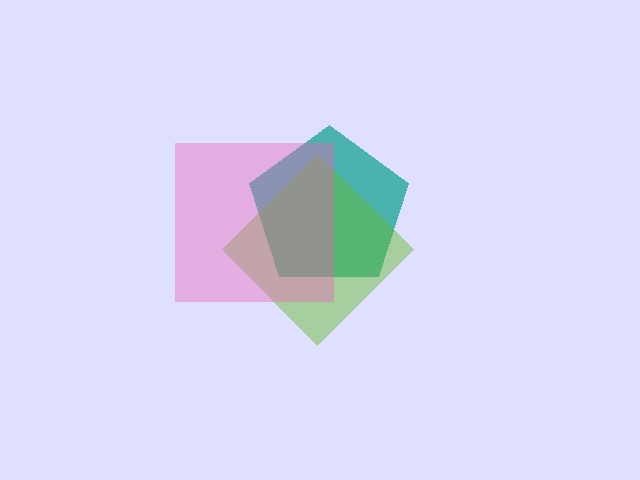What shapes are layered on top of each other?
The layered shapes are: a teal pentagon, a lime diamond, a pink square.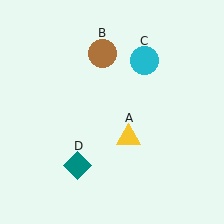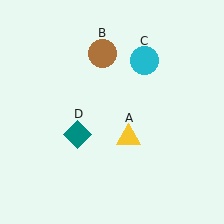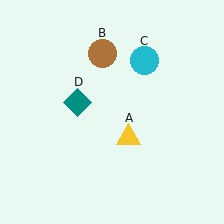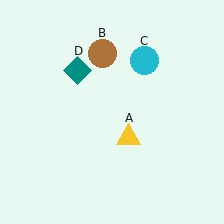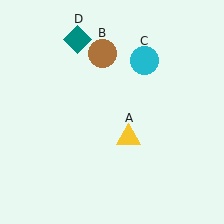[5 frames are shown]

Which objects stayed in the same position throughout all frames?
Yellow triangle (object A) and brown circle (object B) and cyan circle (object C) remained stationary.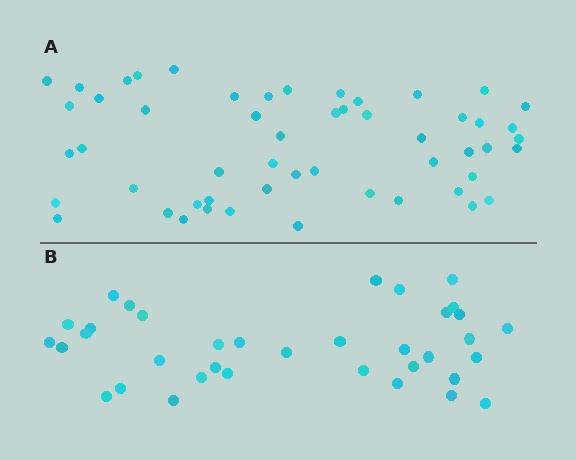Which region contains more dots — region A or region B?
Region A (the top region) has more dots.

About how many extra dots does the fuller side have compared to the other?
Region A has approximately 15 more dots than region B.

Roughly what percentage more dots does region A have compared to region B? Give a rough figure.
About 45% more.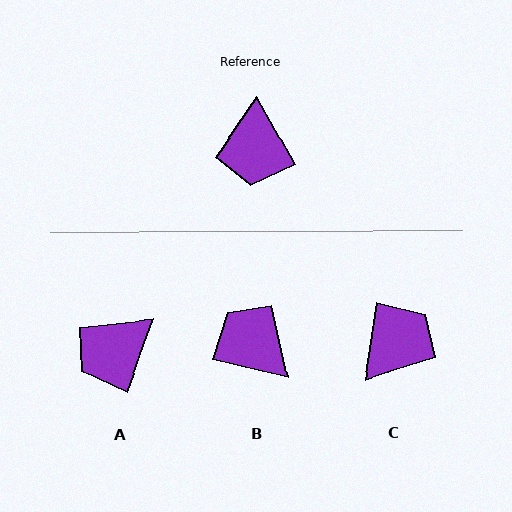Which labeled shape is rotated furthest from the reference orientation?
C, about 142 degrees away.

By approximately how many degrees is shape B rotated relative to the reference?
Approximately 133 degrees clockwise.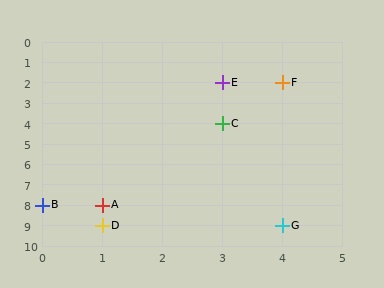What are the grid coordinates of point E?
Point E is at grid coordinates (3, 2).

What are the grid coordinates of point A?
Point A is at grid coordinates (1, 8).